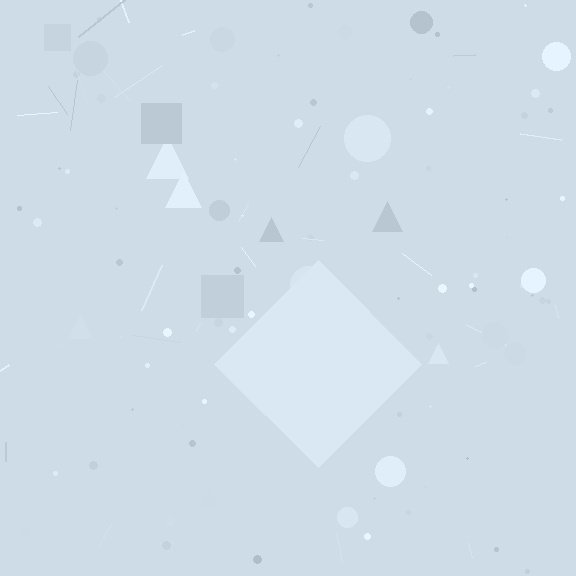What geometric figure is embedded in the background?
A diamond is embedded in the background.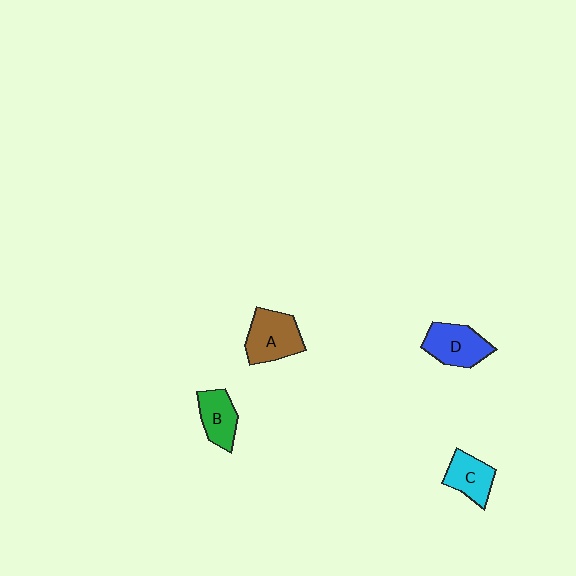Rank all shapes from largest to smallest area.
From largest to smallest: A (brown), D (blue), C (cyan), B (green).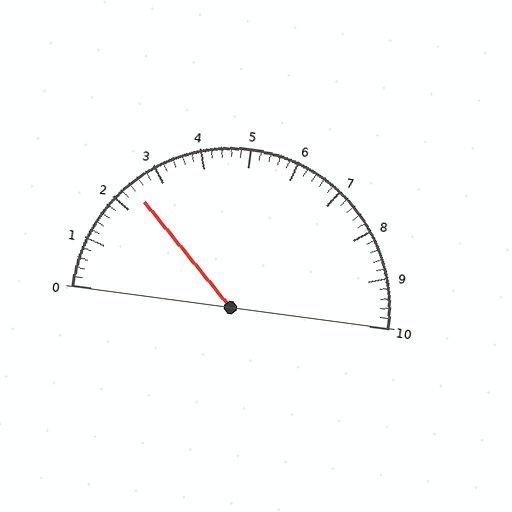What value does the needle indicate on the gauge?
The needle indicates approximately 2.4.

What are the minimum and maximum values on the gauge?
The gauge ranges from 0 to 10.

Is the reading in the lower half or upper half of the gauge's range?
The reading is in the lower half of the range (0 to 10).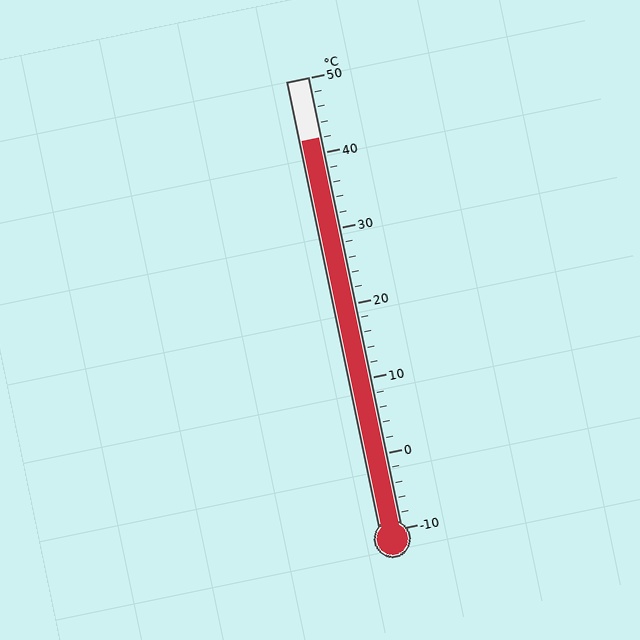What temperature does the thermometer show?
The thermometer shows approximately 42°C.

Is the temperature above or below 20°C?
The temperature is above 20°C.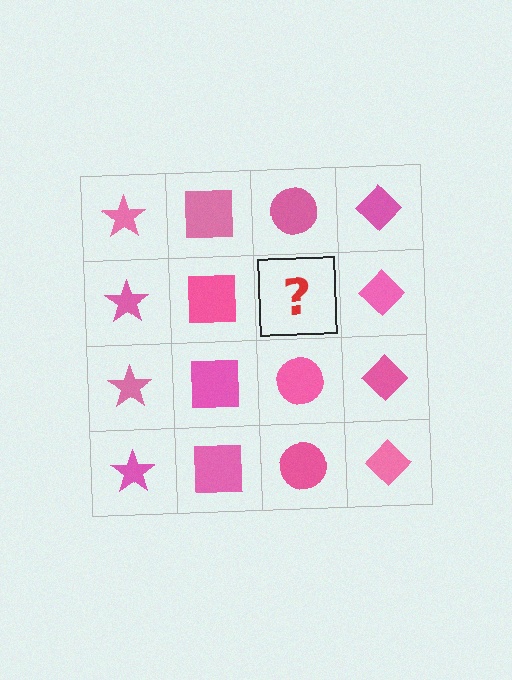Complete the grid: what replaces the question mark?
The question mark should be replaced with a pink circle.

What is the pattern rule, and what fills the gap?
The rule is that each column has a consistent shape. The gap should be filled with a pink circle.